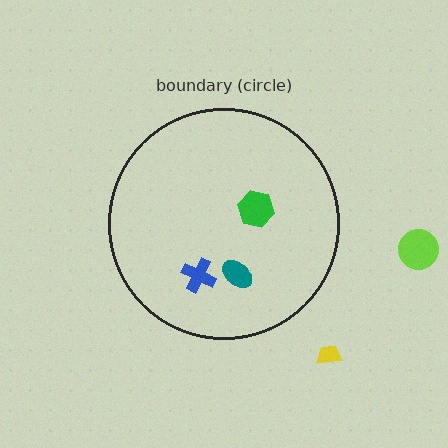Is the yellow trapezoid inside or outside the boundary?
Outside.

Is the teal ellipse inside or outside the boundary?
Inside.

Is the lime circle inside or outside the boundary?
Outside.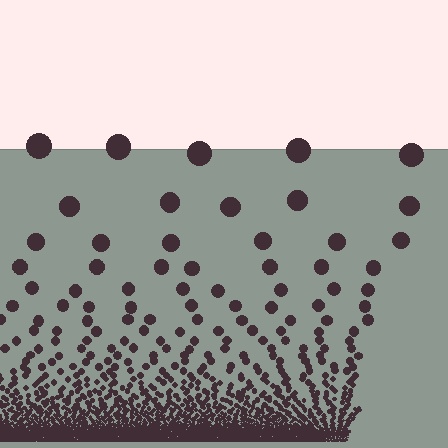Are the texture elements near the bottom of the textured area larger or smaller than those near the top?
Smaller. The gradient is inverted — elements near the bottom are smaller and denser.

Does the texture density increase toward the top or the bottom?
Density increases toward the bottom.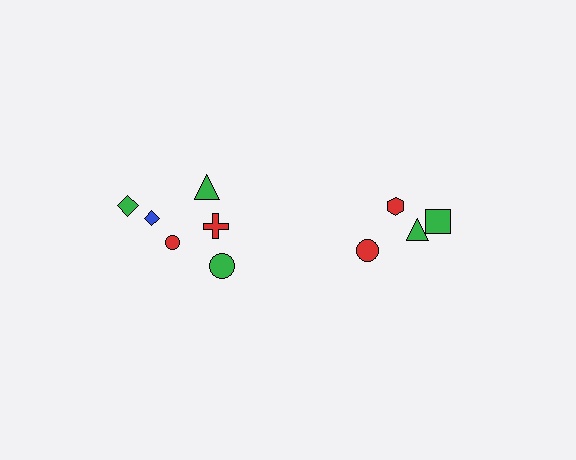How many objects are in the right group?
There are 4 objects.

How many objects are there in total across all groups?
There are 10 objects.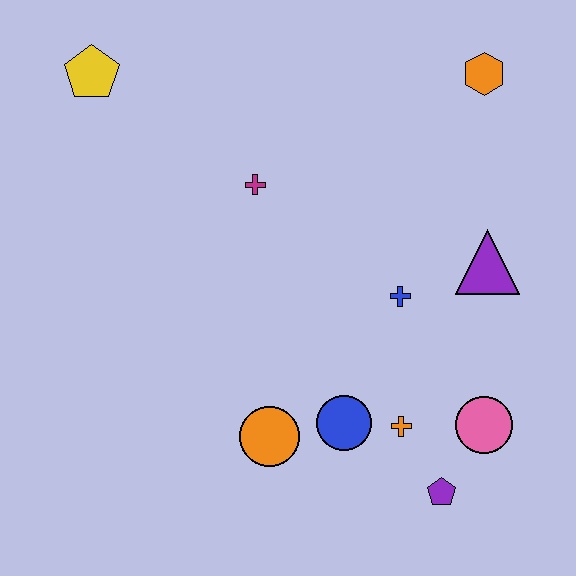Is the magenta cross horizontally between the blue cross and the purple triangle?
No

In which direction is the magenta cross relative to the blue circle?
The magenta cross is above the blue circle.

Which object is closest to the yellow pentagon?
The magenta cross is closest to the yellow pentagon.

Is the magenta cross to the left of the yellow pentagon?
No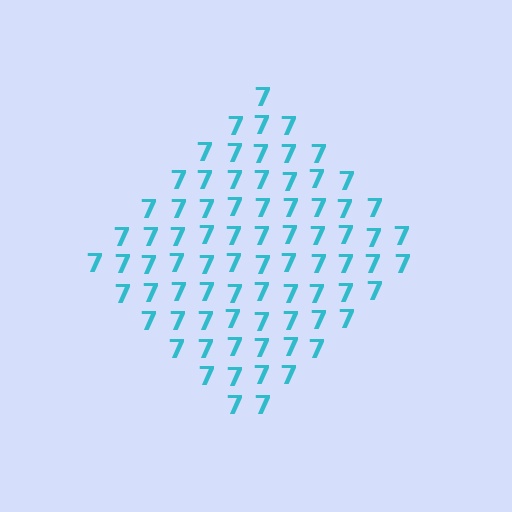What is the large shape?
The large shape is a diamond.